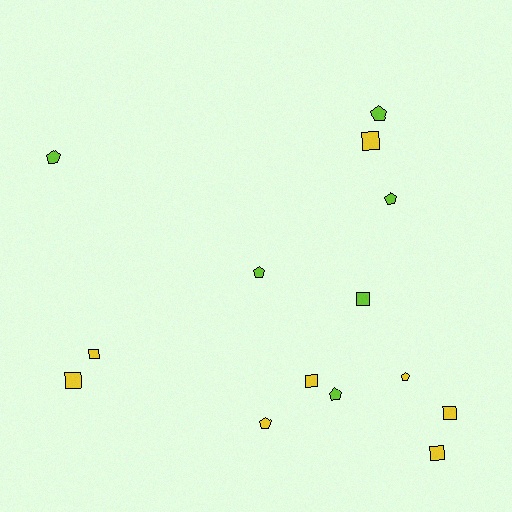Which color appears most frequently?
Yellow, with 8 objects.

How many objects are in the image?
There are 14 objects.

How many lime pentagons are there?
There are 5 lime pentagons.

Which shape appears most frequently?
Pentagon, with 7 objects.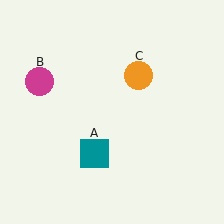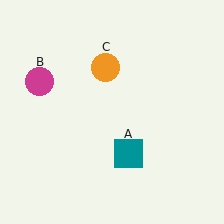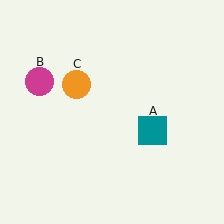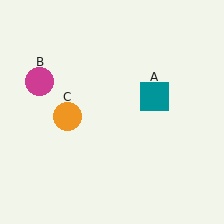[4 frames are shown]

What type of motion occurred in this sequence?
The teal square (object A), orange circle (object C) rotated counterclockwise around the center of the scene.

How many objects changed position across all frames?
2 objects changed position: teal square (object A), orange circle (object C).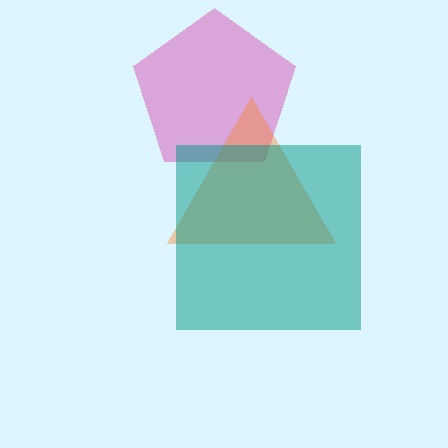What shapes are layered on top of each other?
The layered shapes are: a magenta pentagon, an orange triangle, a teal square.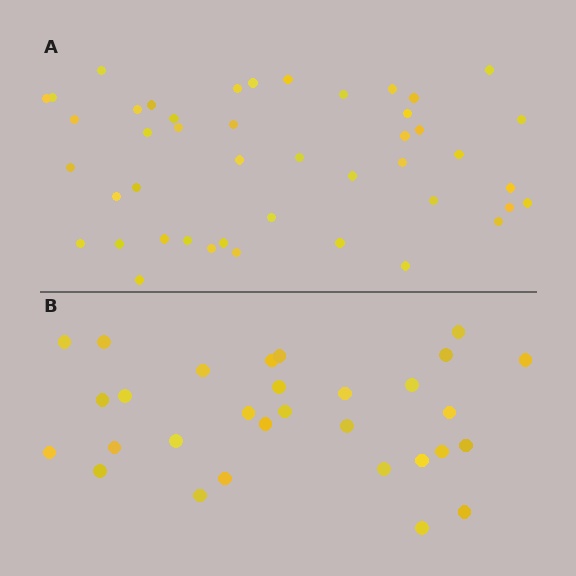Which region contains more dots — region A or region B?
Region A (the top region) has more dots.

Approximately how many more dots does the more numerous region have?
Region A has approximately 15 more dots than region B.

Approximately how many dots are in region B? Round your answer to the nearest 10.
About 30 dots.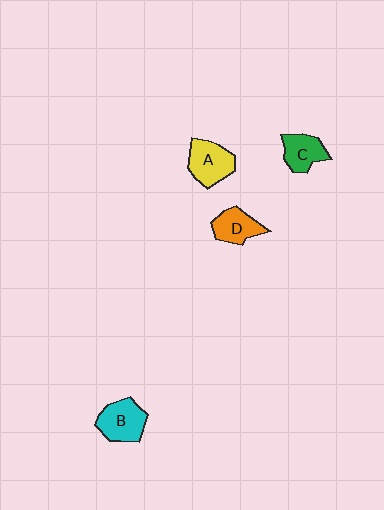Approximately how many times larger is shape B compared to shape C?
Approximately 1.3 times.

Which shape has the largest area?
Shape B (cyan).